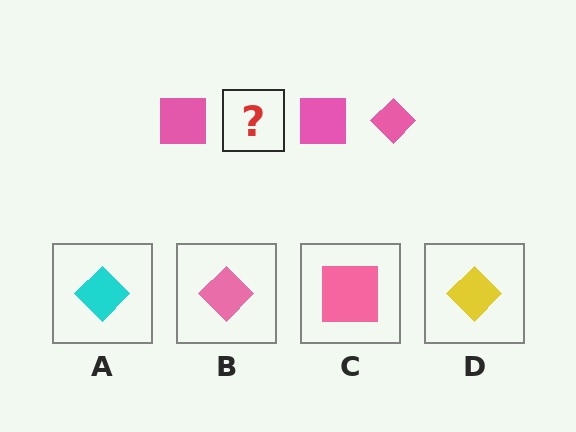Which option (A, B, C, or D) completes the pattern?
B.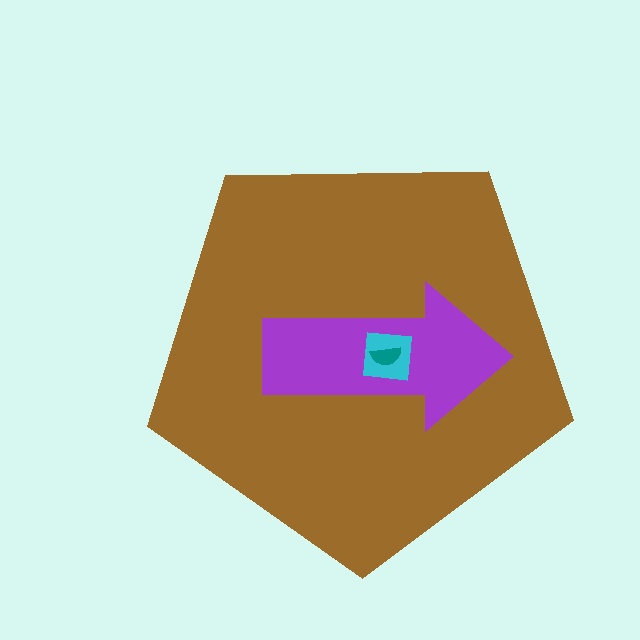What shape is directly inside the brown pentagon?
The purple arrow.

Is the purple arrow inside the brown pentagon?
Yes.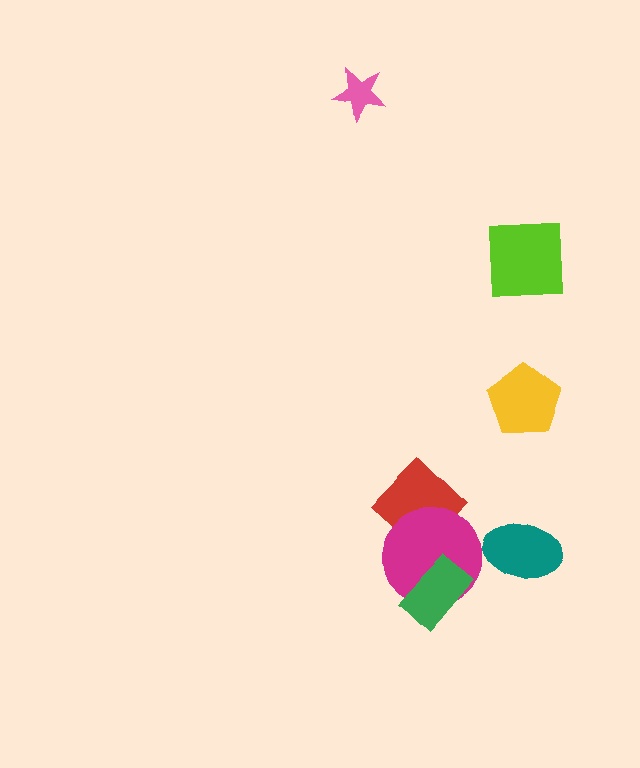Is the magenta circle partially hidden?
Yes, it is partially covered by another shape.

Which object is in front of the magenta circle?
The green rectangle is in front of the magenta circle.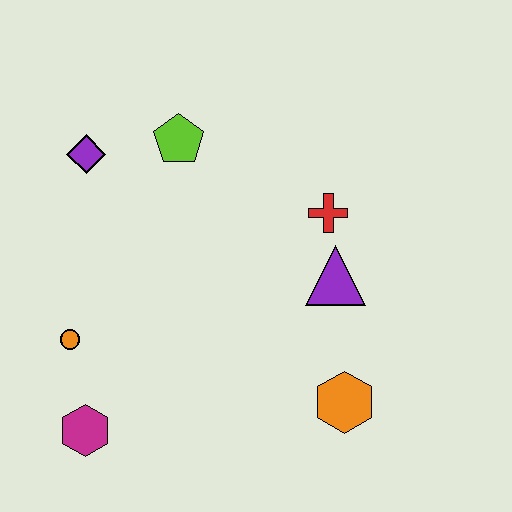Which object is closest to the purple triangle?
The red cross is closest to the purple triangle.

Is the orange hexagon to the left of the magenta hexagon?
No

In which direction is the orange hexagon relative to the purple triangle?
The orange hexagon is below the purple triangle.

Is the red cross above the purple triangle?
Yes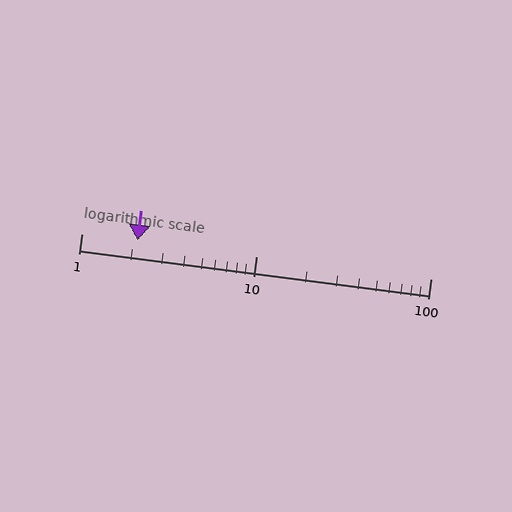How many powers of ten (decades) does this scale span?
The scale spans 2 decades, from 1 to 100.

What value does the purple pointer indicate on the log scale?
The pointer indicates approximately 2.1.